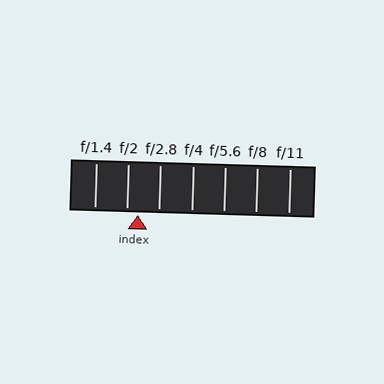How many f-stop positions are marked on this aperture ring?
There are 7 f-stop positions marked.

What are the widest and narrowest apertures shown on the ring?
The widest aperture shown is f/1.4 and the narrowest is f/11.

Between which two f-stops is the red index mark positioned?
The index mark is between f/2 and f/2.8.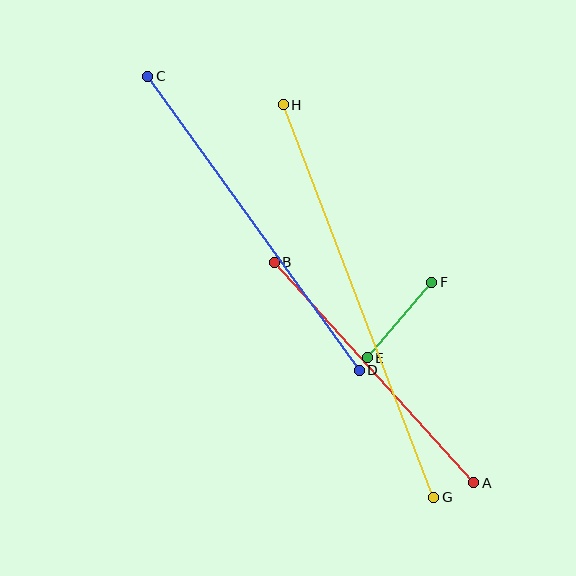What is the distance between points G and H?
The distance is approximately 420 pixels.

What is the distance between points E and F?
The distance is approximately 100 pixels.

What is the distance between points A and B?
The distance is approximately 297 pixels.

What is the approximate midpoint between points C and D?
The midpoint is at approximately (253, 223) pixels.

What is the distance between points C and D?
The distance is approximately 362 pixels.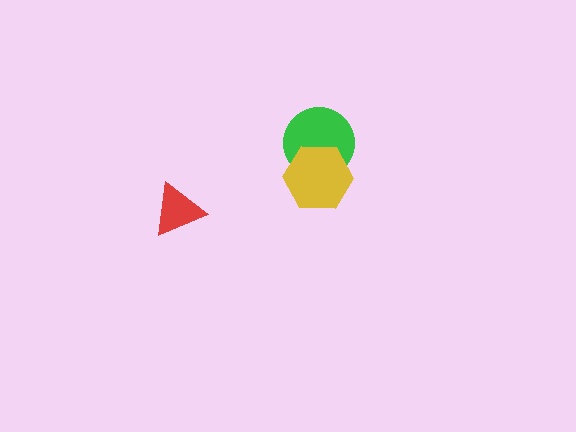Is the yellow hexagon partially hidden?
No, no other shape covers it.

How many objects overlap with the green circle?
1 object overlaps with the green circle.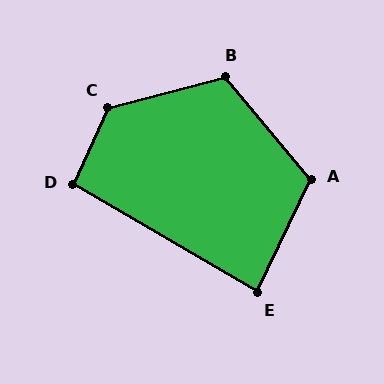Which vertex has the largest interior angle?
C, at approximately 129 degrees.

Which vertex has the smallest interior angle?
E, at approximately 85 degrees.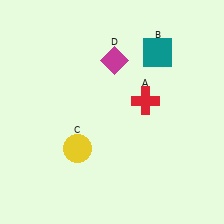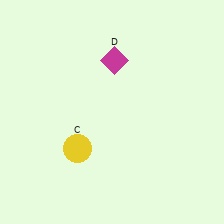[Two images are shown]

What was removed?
The red cross (A), the teal square (B) were removed in Image 2.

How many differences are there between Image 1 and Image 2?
There are 2 differences between the two images.